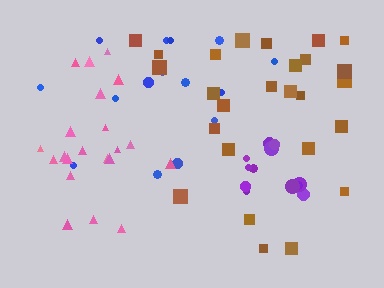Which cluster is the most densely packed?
Purple.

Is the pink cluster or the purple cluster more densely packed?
Purple.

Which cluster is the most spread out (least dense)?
Blue.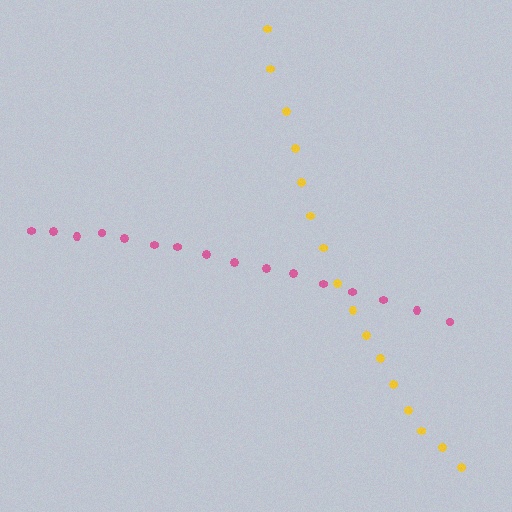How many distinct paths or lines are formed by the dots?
There are 2 distinct paths.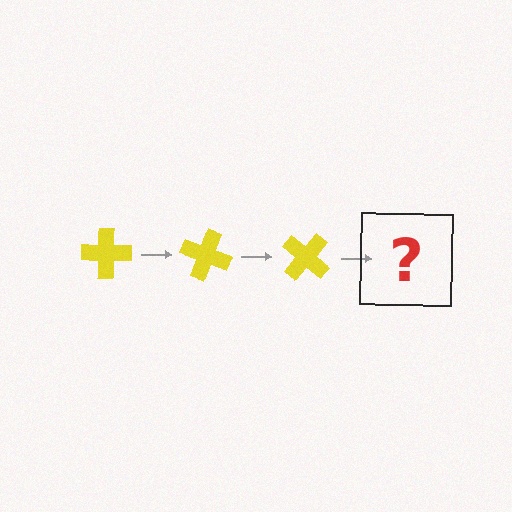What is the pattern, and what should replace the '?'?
The pattern is that the cross rotates 20 degrees each step. The '?' should be a yellow cross rotated 60 degrees.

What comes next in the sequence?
The next element should be a yellow cross rotated 60 degrees.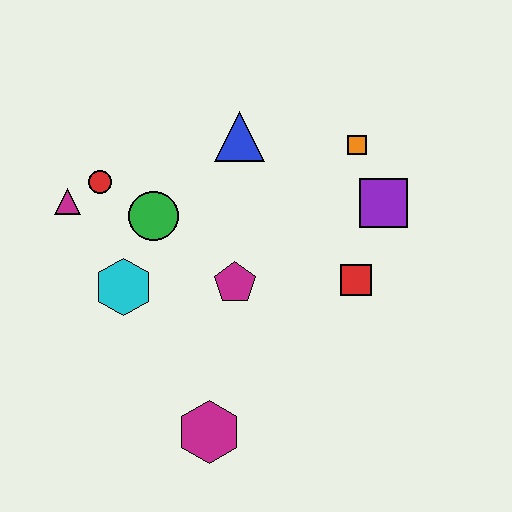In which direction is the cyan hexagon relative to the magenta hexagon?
The cyan hexagon is above the magenta hexagon.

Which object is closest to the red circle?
The magenta triangle is closest to the red circle.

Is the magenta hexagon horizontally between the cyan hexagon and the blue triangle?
Yes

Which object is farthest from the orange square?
The magenta hexagon is farthest from the orange square.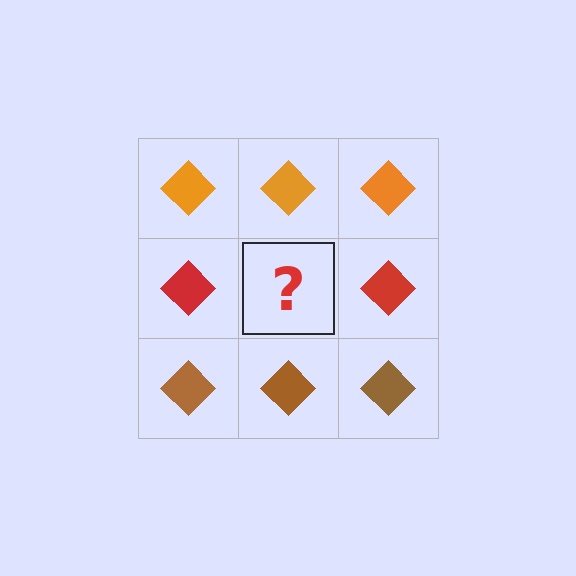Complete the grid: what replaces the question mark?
The question mark should be replaced with a red diamond.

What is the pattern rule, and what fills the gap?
The rule is that each row has a consistent color. The gap should be filled with a red diamond.